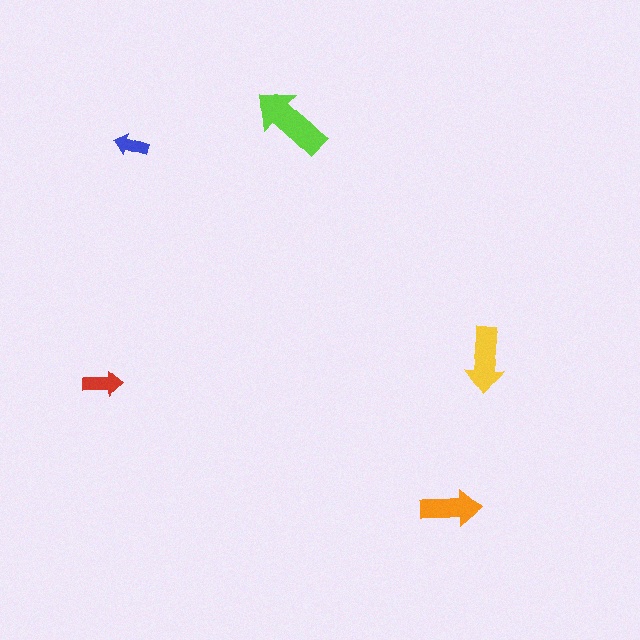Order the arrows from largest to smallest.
the lime one, the yellow one, the orange one, the red one, the blue one.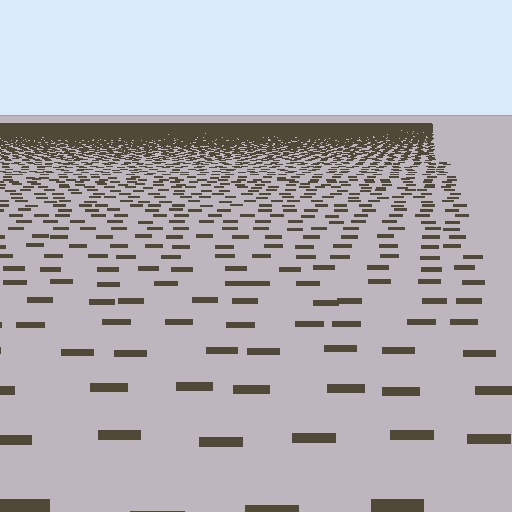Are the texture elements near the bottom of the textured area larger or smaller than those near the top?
Larger. Near the bottom, elements are closer to the viewer and appear at a bigger on-screen size.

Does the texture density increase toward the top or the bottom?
Density increases toward the top.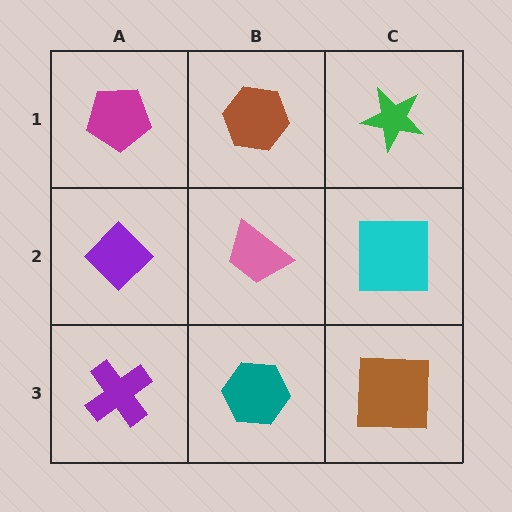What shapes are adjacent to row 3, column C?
A cyan square (row 2, column C), a teal hexagon (row 3, column B).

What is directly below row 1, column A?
A purple diamond.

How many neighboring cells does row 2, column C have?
3.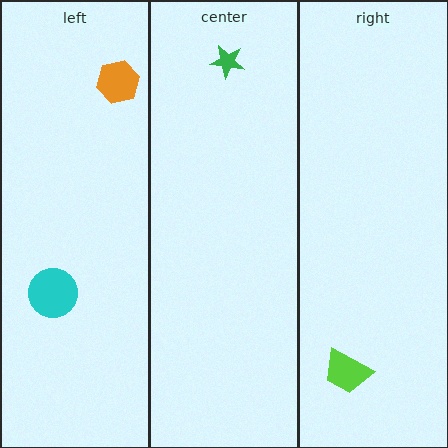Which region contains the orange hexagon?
The left region.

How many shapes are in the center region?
1.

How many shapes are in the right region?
1.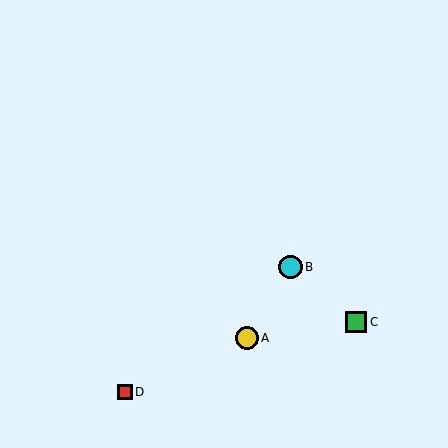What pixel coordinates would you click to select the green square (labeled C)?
Click at (356, 322) to select the green square C.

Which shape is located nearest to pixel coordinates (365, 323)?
The green square (labeled C) at (356, 322) is nearest to that location.